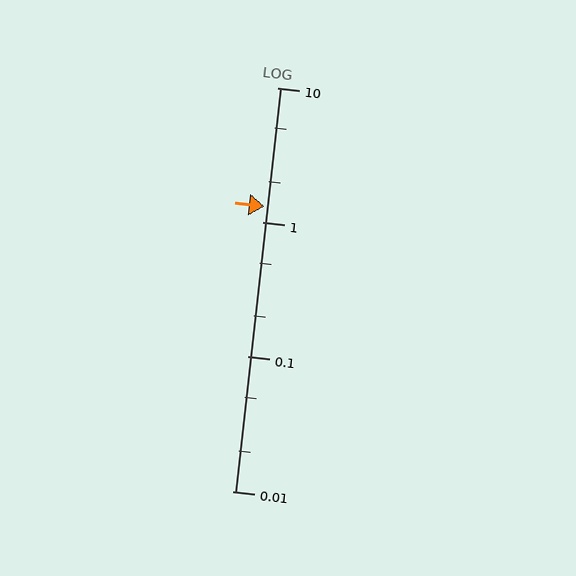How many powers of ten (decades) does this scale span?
The scale spans 3 decades, from 0.01 to 10.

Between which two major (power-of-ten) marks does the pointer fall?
The pointer is between 1 and 10.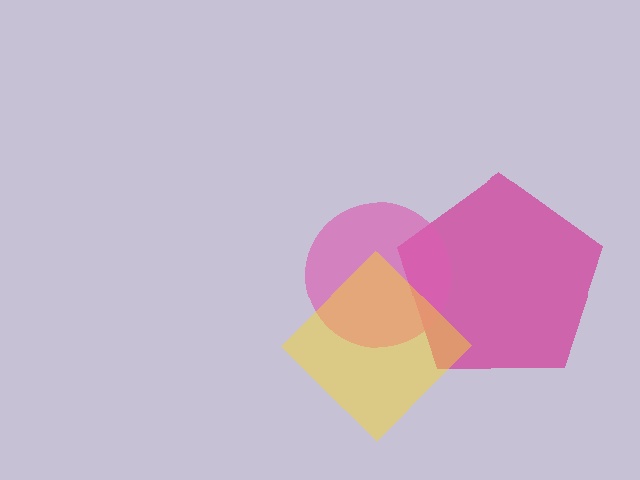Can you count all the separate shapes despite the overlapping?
Yes, there are 3 separate shapes.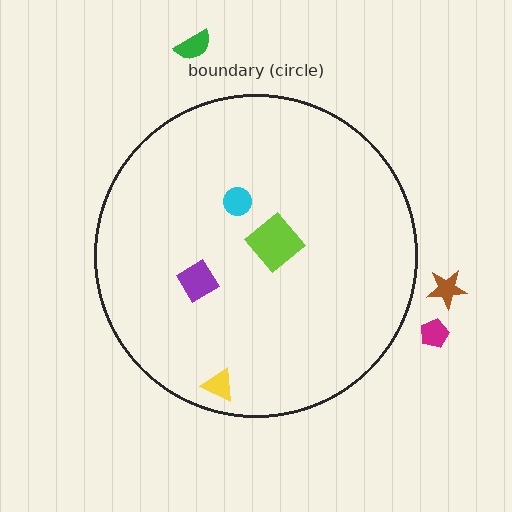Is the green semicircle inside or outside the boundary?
Outside.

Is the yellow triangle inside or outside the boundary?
Inside.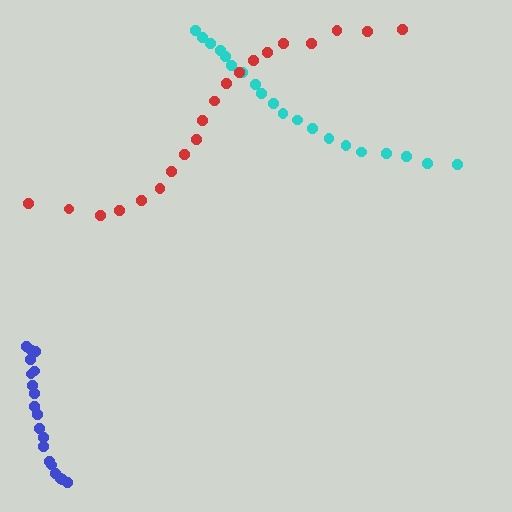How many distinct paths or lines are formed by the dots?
There are 3 distinct paths.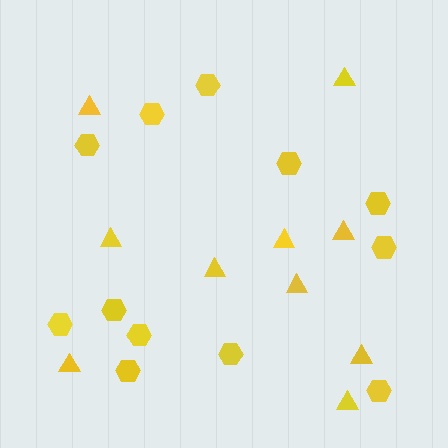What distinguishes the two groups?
There are 2 groups: one group of triangles (10) and one group of hexagons (12).